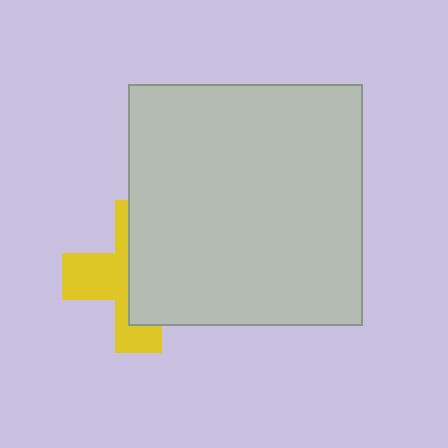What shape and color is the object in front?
The object in front is a light gray rectangle.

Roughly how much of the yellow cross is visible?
A small part of it is visible (roughly 44%).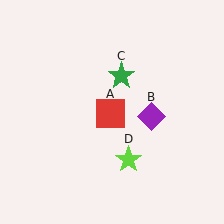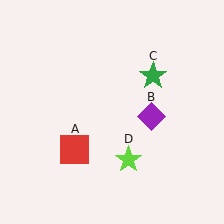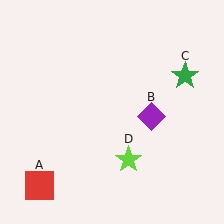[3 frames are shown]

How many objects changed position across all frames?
2 objects changed position: red square (object A), green star (object C).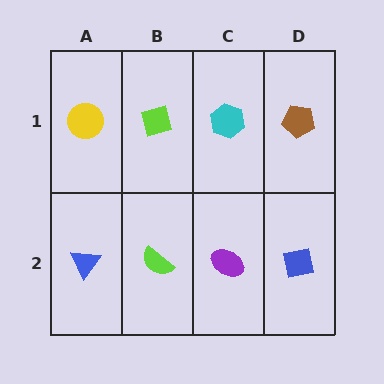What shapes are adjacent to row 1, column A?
A blue triangle (row 2, column A), a lime diamond (row 1, column B).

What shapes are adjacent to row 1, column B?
A lime semicircle (row 2, column B), a yellow circle (row 1, column A), a cyan hexagon (row 1, column C).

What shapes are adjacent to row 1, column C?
A purple ellipse (row 2, column C), a lime diamond (row 1, column B), a brown pentagon (row 1, column D).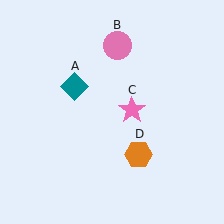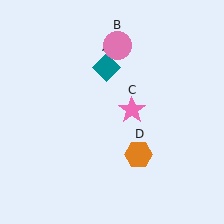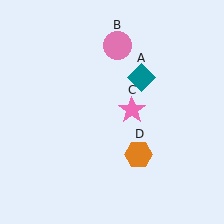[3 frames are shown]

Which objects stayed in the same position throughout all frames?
Pink circle (object B) and pink star (object C) and orange hexagon (object D) remained stationary.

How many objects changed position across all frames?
1 object changed position: teal diamond (object A).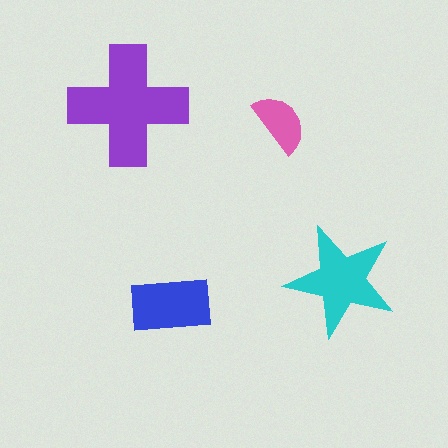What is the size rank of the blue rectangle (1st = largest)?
3rd.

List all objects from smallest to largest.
The pink semicircle, the blue rectangle, the cyan star, the purple cross.